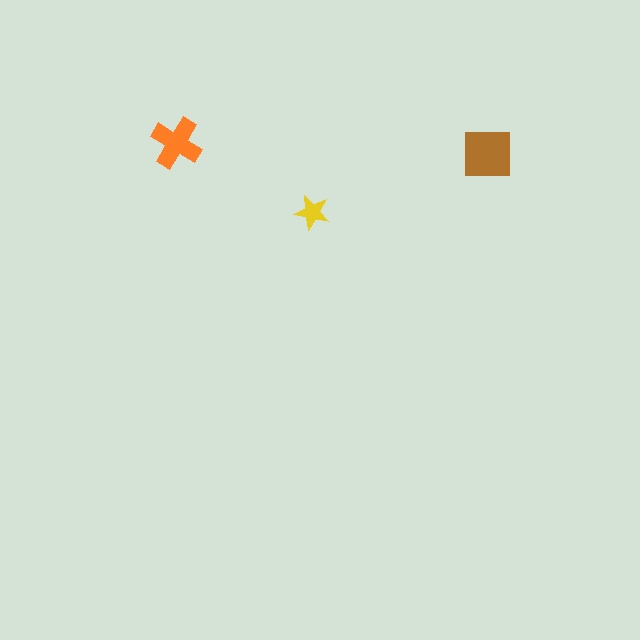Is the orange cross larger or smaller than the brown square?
Smaller.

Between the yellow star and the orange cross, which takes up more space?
The orange cross.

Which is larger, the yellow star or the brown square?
The brown square.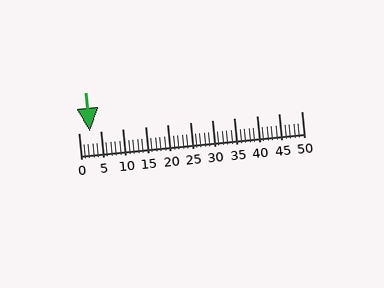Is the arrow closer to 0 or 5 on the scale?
The arrow is closer to 5.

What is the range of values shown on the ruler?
The ruler shows values from 0 to 50.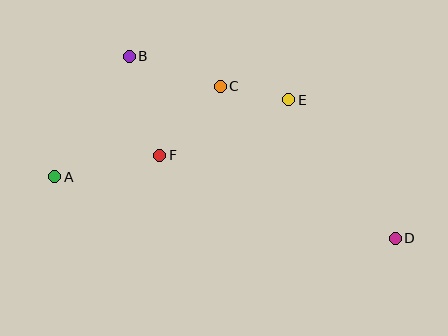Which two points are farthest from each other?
Points A and D are farthest from each other.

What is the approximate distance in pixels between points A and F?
The distance between A and F is approximately 107 pixels.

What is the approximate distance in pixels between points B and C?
The distance between B and C is approximately 96 pixels.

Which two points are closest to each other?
Points C and E are closest to each other.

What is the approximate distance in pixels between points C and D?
The distance between C and D is approximately 232 pixels.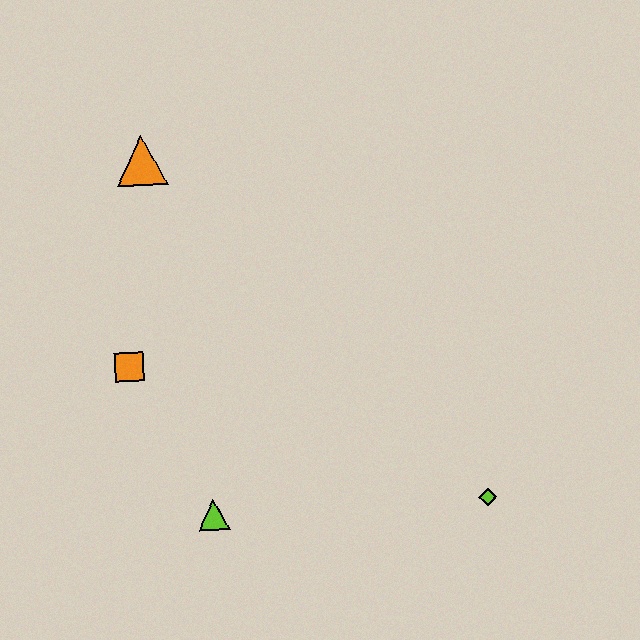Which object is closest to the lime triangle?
The orange square is closest to the lime triangle.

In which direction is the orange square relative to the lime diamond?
The orange square is to the left of the lime diamond.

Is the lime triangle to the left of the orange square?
No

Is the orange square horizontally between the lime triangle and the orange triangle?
No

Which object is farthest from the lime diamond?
The orange triangle is farthest from the lime diamond.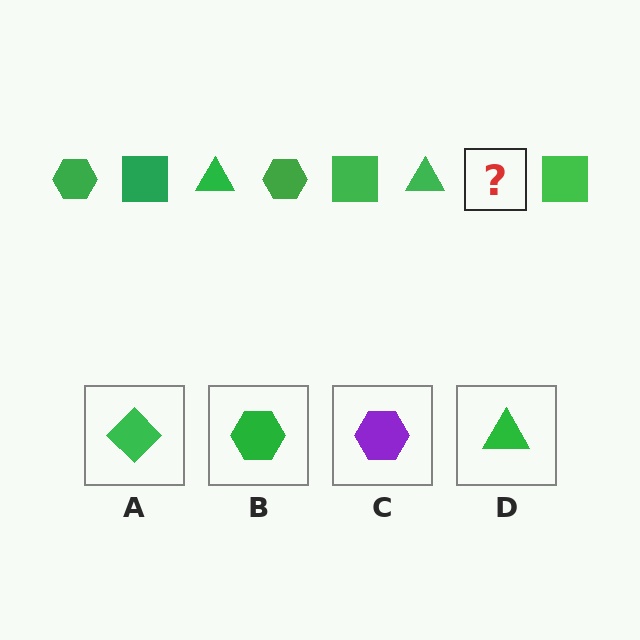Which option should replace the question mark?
Option B.